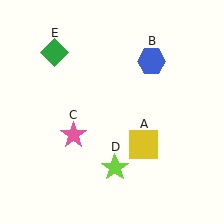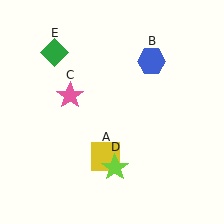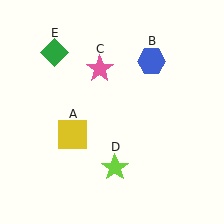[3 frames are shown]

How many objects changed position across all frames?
2 objects changed position: yellow square (object A), pink star (object C).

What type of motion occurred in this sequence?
The yellow square (object A), pink star (object C) rotated clockwise around the center of the scene.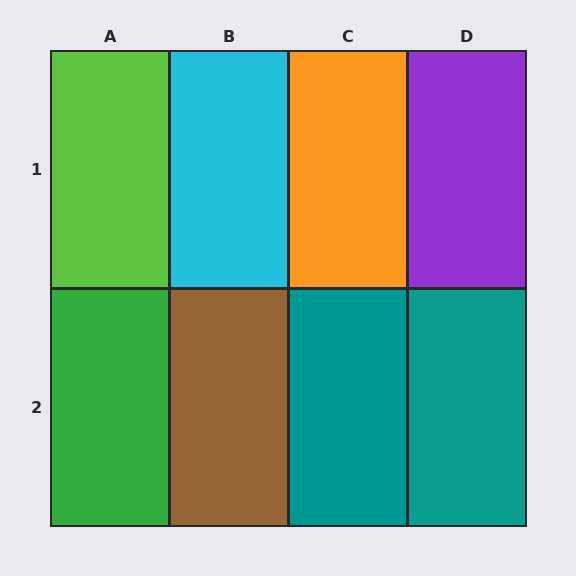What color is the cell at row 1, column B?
Cyan.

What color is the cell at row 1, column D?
Purple.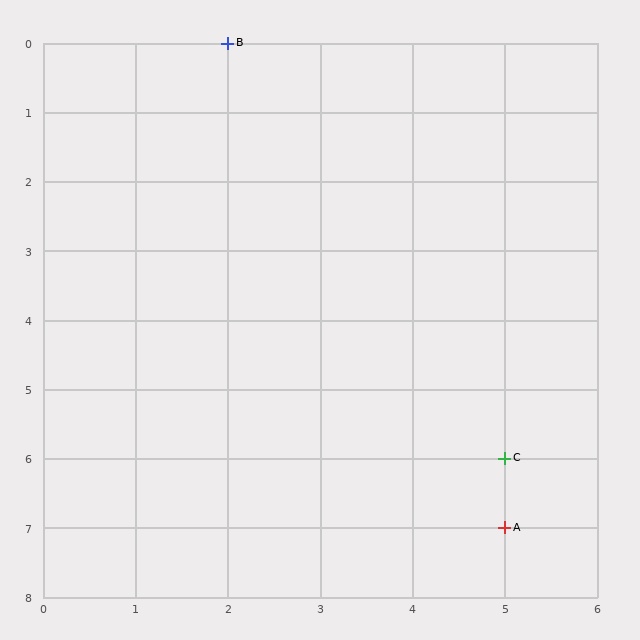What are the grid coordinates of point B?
Point B is at grid coordinates (2, 0).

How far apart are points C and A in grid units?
Points C and A are 1 row apart.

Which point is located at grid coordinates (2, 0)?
Point B is at (2, 0).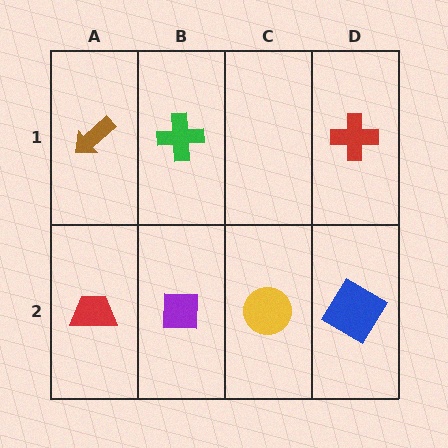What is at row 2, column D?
A blue diamond.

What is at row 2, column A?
A red trapezoid.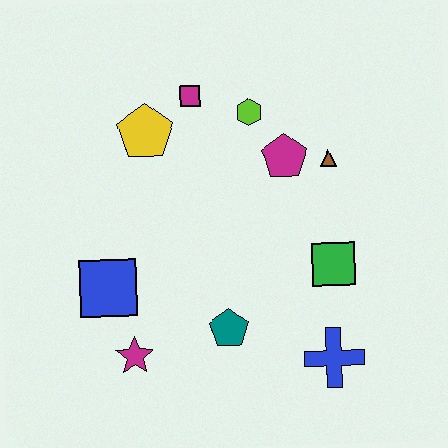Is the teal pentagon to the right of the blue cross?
No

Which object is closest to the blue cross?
The green square is closest to the blue cross.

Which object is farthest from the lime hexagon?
The magenta star is farthest from the lime hexagon.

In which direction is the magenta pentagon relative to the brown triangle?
The magenta pentagon is to the left of the brown triangle.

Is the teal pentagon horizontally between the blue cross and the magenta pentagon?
No